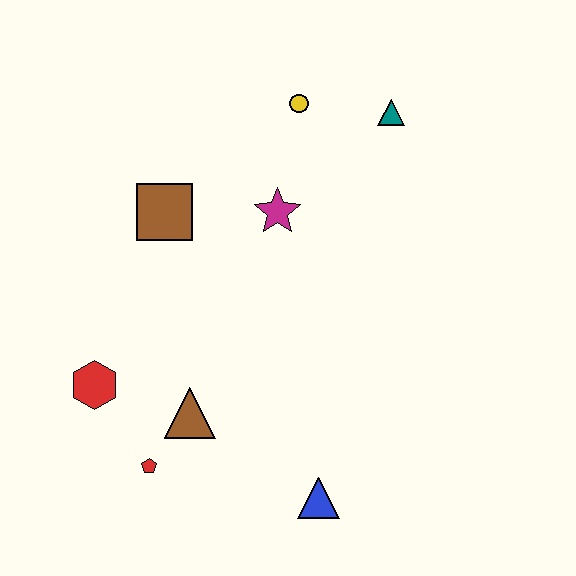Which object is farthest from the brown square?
The blue triangle is farthest from the brown square.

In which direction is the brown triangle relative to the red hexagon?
The brown triangle is to the right of the red hexagon.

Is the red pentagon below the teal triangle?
Yes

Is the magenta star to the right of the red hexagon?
Yes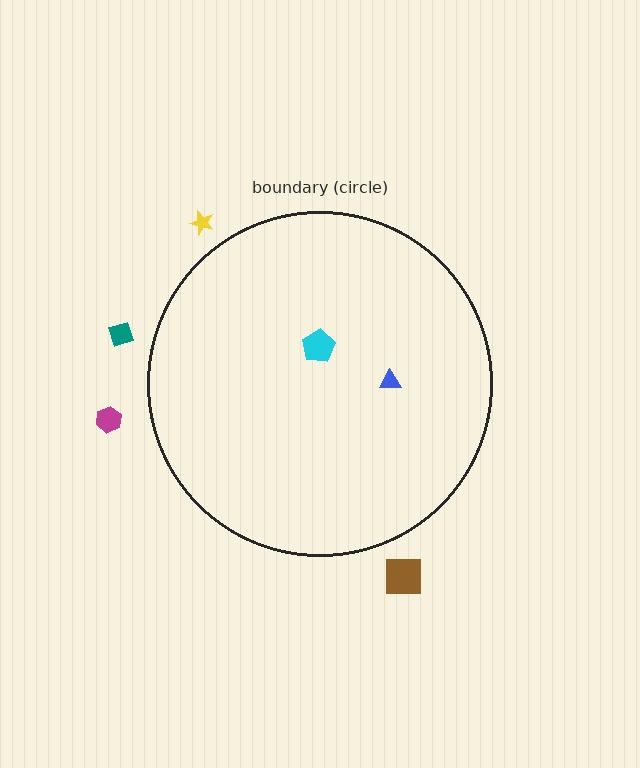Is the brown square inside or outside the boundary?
Outside.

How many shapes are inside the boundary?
2 inside, 4 outside.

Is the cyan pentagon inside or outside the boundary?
Inside.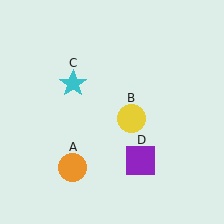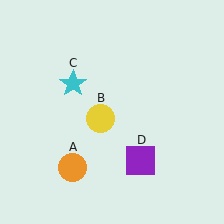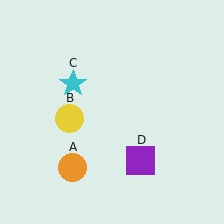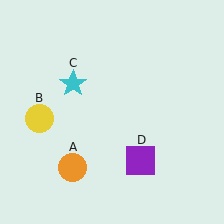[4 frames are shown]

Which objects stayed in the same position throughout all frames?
Orange circle (object A) and cyan star (object C) and purple square (object D) remained stationary.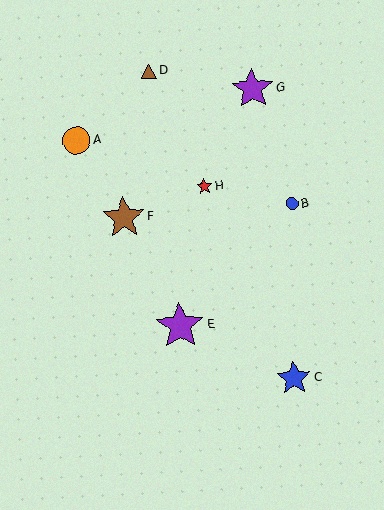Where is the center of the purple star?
The center of the purple star is at (252, 89).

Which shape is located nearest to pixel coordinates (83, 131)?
The orange circle (labeled A) at (76, 141) is nearest to that location.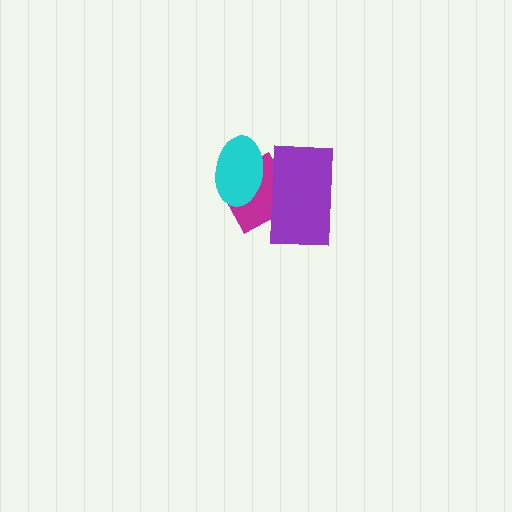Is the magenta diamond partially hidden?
Yes, it is partially covered by another shape.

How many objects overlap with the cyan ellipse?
2 objects overlap with the cyan ellipse.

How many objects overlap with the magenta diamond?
2 objects overlap with the magenta diamond.